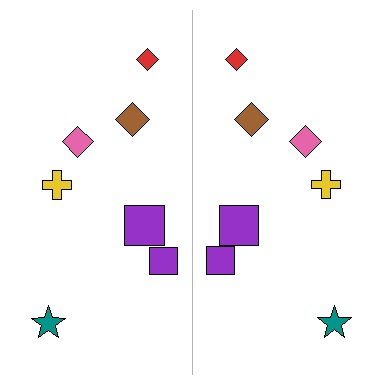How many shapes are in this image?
There are 14 shapes in this image.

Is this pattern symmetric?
Yes, this pattern has bilateral (reflection) symmetry.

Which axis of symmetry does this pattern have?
The pattern has a vertical axis of symmetry running through the center of the image.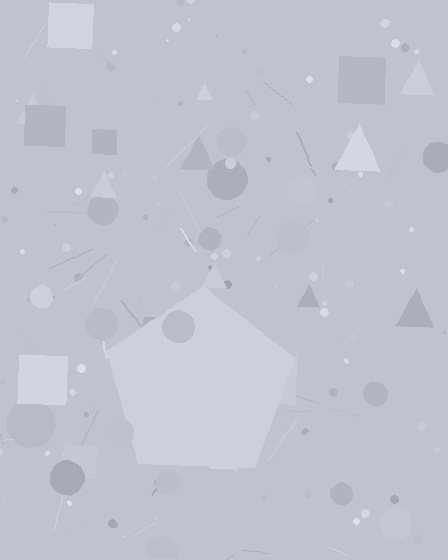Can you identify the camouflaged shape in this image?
The camouflaged shape is a pentagon.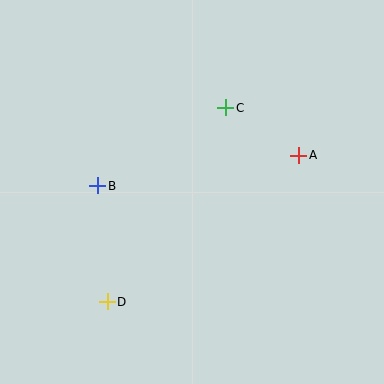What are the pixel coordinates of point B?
Point B is at (98, 186).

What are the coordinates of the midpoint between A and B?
The midpoint between A and B is at (198, 170).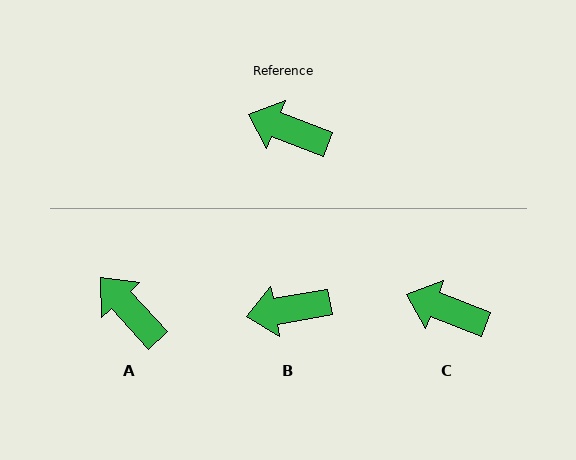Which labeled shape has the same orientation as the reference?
C.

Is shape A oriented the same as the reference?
No, it is off by about 27 degrees.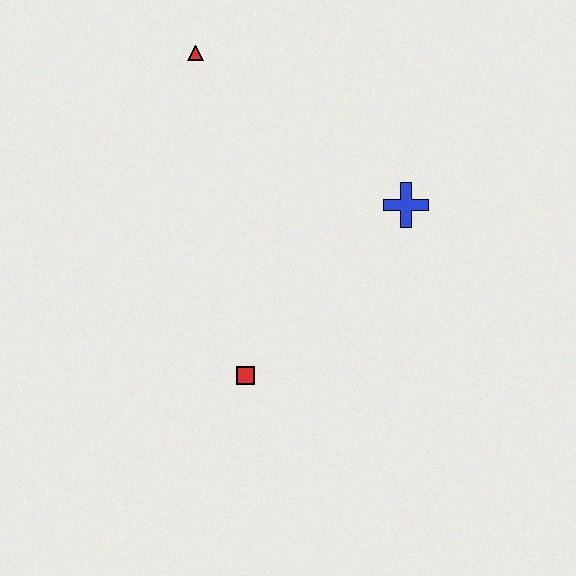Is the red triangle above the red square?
Yes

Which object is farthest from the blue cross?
The red triangle is farthest from the blue cross.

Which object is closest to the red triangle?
The blue cross is closest to the red triangle.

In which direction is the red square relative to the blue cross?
The red square is below the blue cross.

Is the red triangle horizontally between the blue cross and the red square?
No